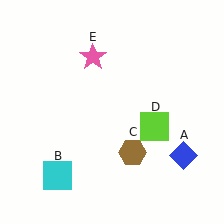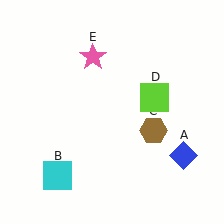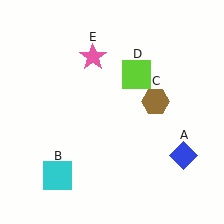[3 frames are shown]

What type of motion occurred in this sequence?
The brown hexagon (object C), lime square (object D) rotated counterclockwise around the center of the scene.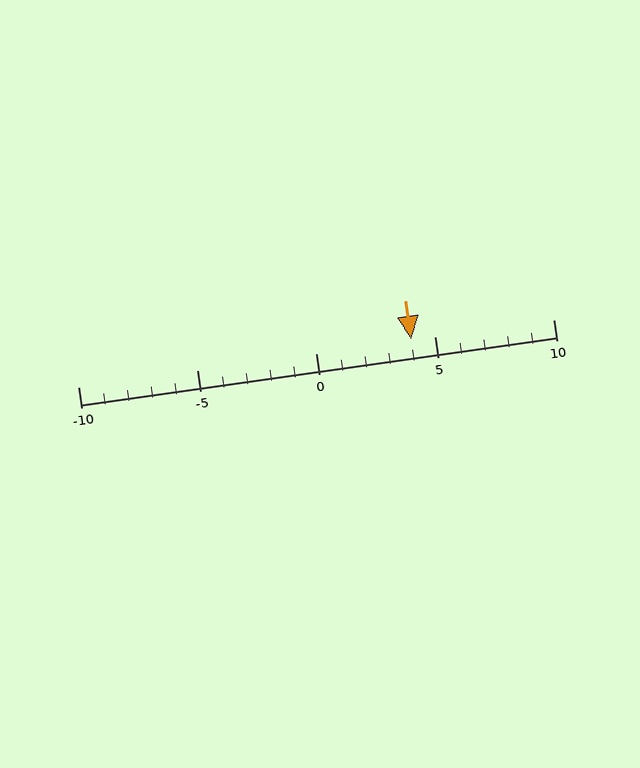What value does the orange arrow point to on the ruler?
The orange arrow points to approximately 4.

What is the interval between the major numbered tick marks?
The major tick marks are spaced 5 units apart.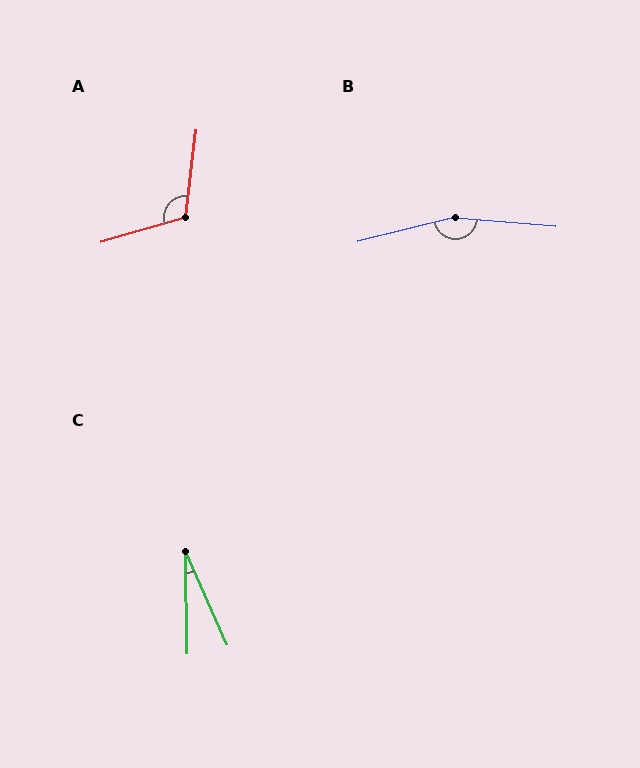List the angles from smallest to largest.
C (23°), A (113°), B (161°).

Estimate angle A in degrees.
Approximately 113 degrees.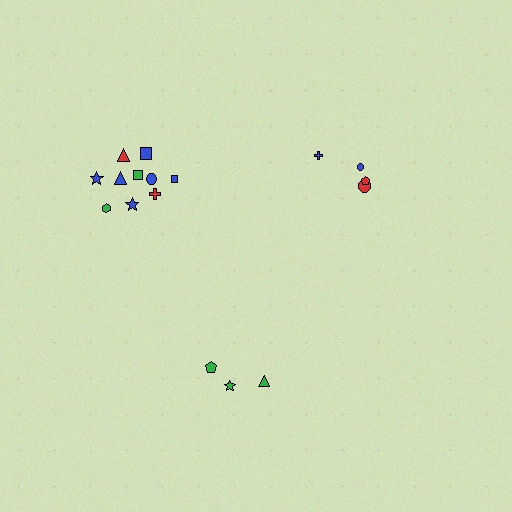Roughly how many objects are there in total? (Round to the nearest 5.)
Roughly 15 objects in total.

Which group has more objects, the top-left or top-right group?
The top-left group.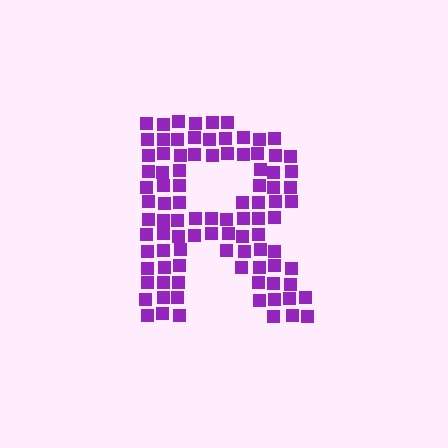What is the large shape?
The large shape is the letter R.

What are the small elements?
The small elements are squares.